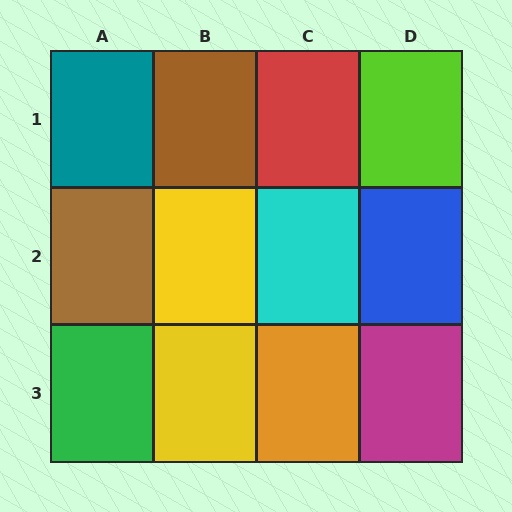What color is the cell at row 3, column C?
Orange.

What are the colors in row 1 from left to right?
Teal, brown, red, lime.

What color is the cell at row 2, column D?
Blue.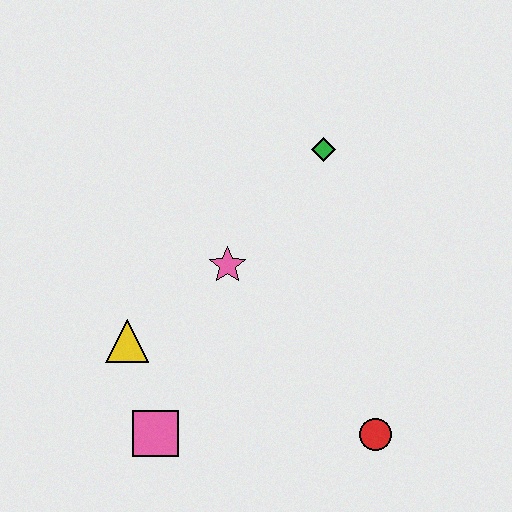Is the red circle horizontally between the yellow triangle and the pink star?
No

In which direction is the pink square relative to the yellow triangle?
The pink square is below the yellow triangle.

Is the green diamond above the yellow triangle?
Yes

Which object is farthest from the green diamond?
The pink square is farthest from the green diamond.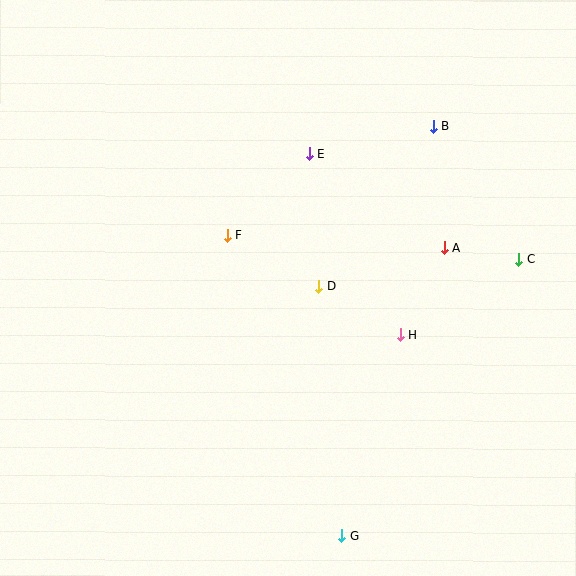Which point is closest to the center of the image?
Point D at (319, 286) is closest to the center.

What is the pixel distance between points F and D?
The distance between F and D is 105 pixels.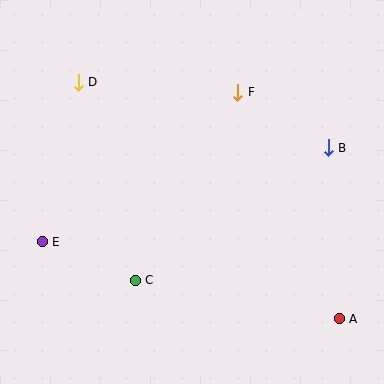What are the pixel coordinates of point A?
Point A is at (339, 319).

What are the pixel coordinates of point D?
Point D is at (78, 82).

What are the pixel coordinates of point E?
Point E is at (42, 242).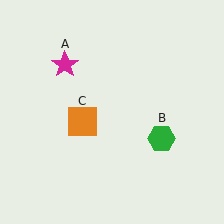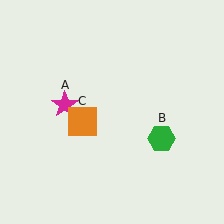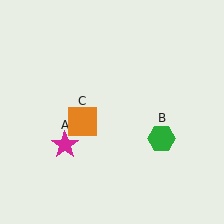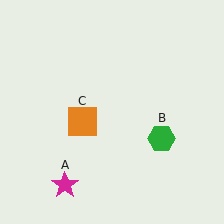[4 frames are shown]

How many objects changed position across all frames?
1 object changed position: magenta star (object A).